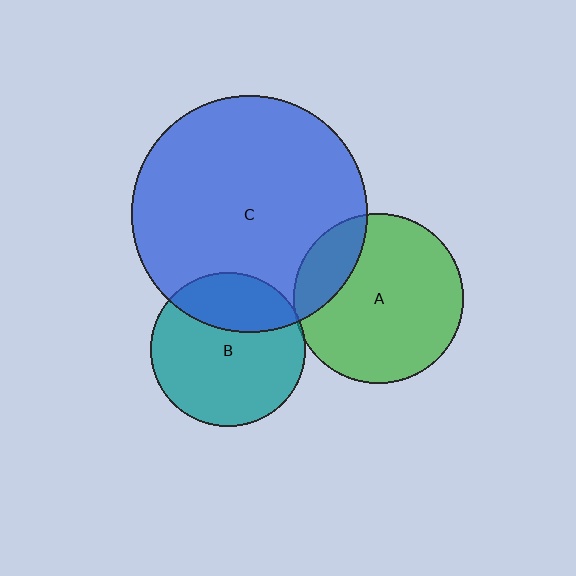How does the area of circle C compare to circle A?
Approximately 1.9 times.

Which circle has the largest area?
Circle C (blue).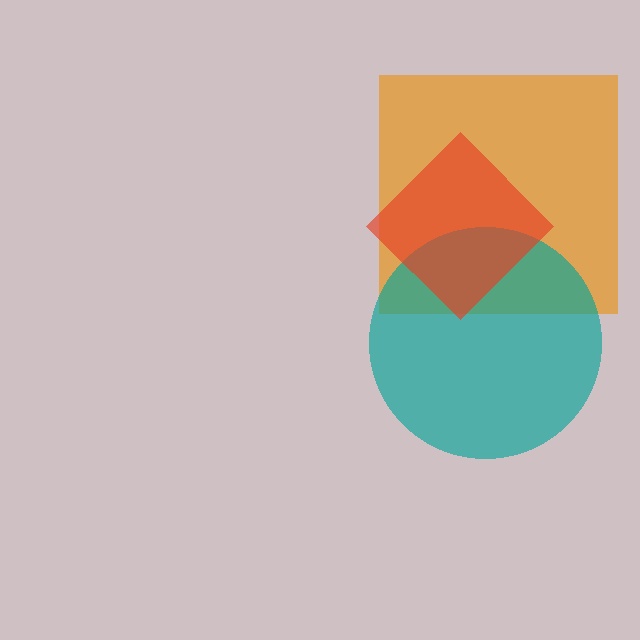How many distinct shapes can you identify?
There are 3 distinct shapes: an orange square, a teal circle, a red diamond.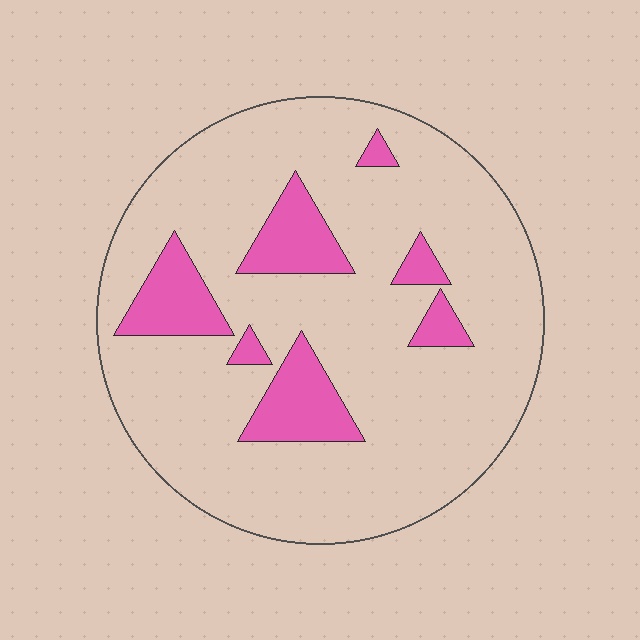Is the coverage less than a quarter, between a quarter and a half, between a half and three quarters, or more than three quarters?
Less than a quarter.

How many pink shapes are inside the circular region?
7.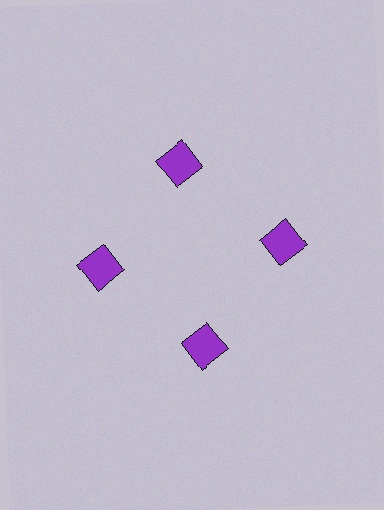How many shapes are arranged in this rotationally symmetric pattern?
There are 4 shapes, arranged in 4 groups of 1.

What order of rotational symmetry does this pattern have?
This pattern has 4-fold rotational symmetry.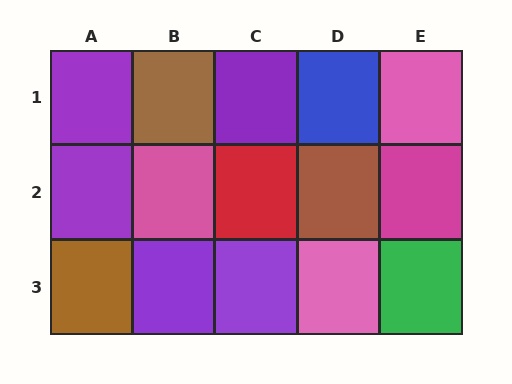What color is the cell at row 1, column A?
Purple.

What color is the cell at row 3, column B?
Purple.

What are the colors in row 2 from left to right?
Purple, pink, red, brown, magenta.